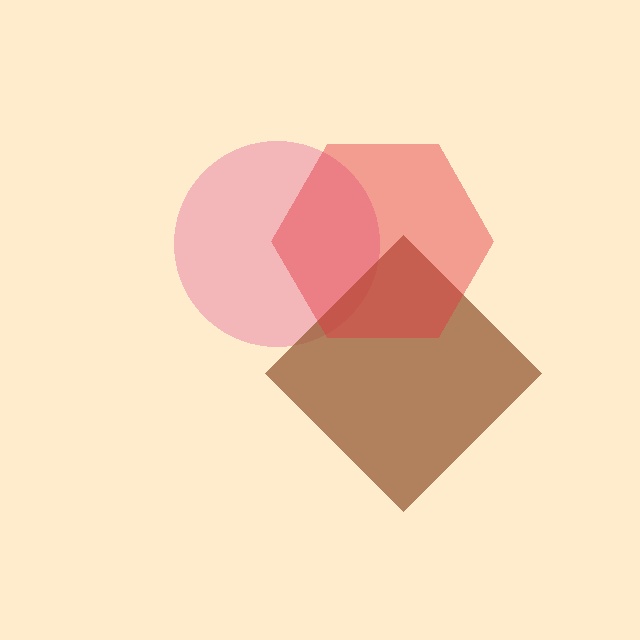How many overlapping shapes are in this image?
There are 3 overlapping shapes in the image.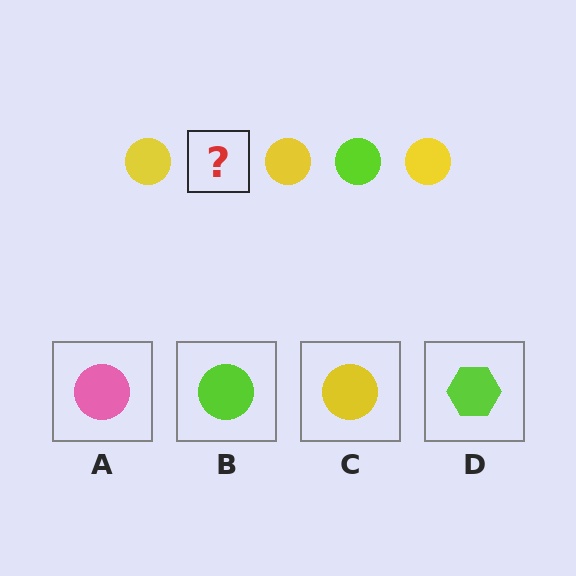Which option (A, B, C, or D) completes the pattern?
B.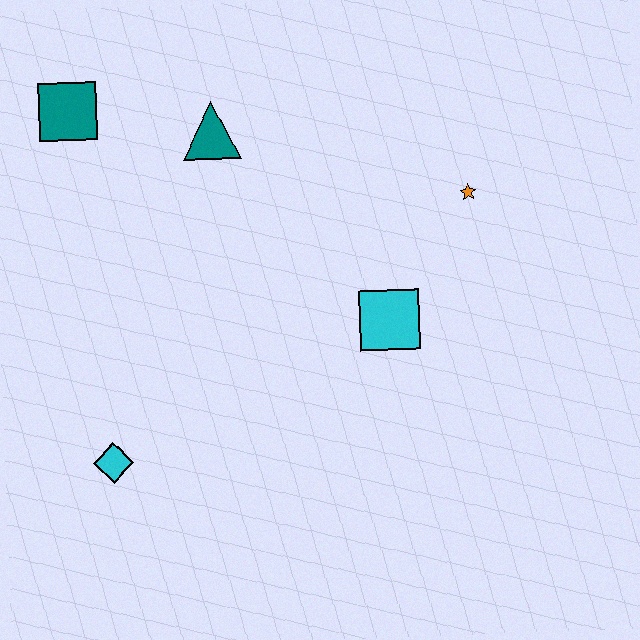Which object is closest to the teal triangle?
The teal square is closest to the teal triangle.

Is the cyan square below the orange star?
Yes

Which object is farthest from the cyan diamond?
The orange star is farthest from the cyan diamond.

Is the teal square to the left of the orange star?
Yes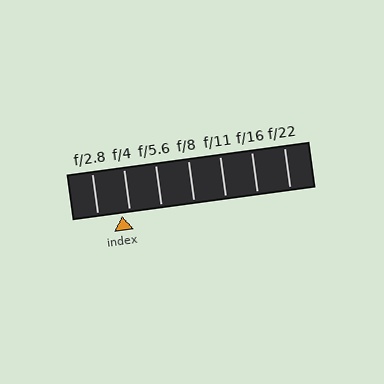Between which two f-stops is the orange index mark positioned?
The index mark is between f/2.8 and f/4.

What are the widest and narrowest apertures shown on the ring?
The widest aperture shown is f/2.8 and the narrowest is f/22.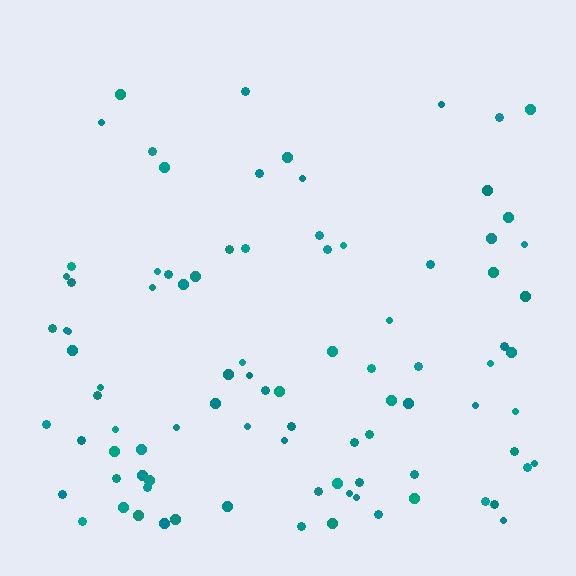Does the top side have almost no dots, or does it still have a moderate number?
Still a moderate number, just noticeably fewer than the bottom.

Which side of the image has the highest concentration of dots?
The bottom.